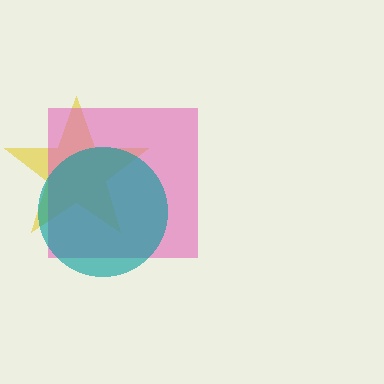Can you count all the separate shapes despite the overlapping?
Yes, there are 3 separate shapes.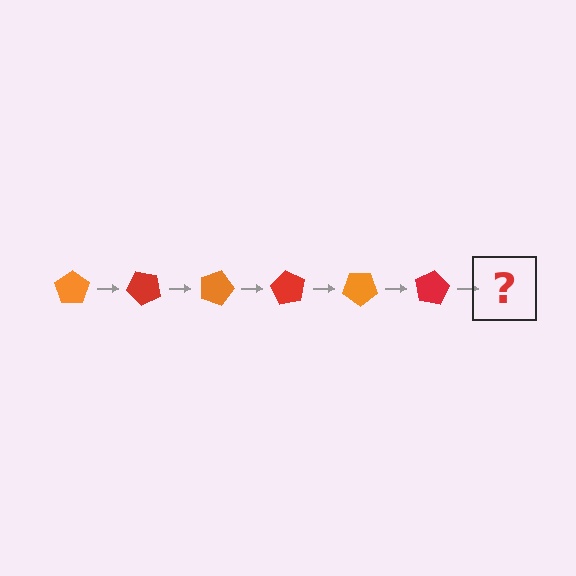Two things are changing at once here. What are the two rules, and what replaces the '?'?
The two rules are that it rotates 45 degrees each step and the color cycles through orange and red. The '?' should be an orange pentagon, rotated 270 degrees from the start.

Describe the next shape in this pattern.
It should be an orange pentagon, rotated 270 degrees from the start.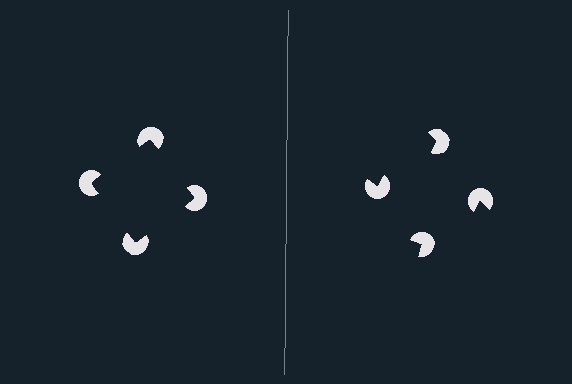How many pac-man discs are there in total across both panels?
8 — 4 on each side.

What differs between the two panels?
The pac-man discs are positioned identically on both sides; only the wedge orientations differ. On the left they align to a square; on the right they are misaligned.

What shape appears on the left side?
An illusory square.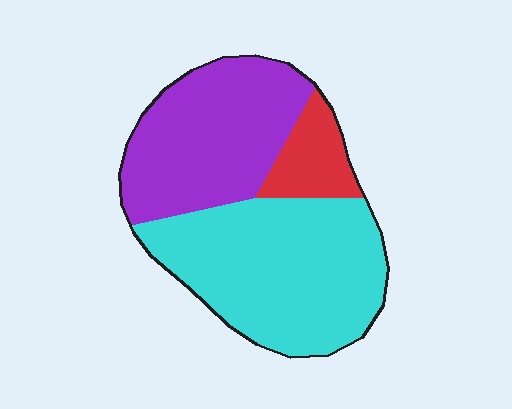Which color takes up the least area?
Red, at roughly 10%.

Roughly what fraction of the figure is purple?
Purple covers roughly 40% of the figure.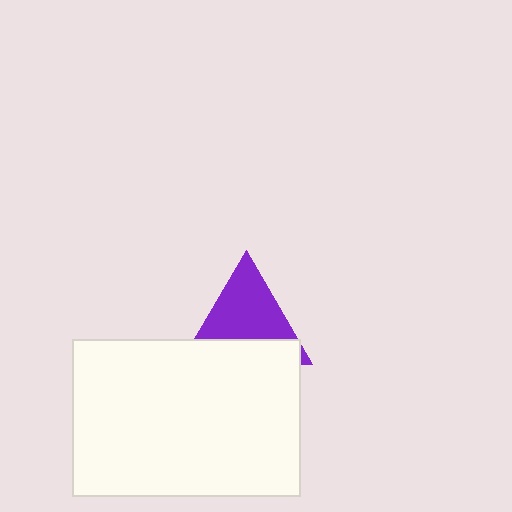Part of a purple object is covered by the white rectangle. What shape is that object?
It is a triangle.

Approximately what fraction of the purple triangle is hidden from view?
Roughly 38% of the purple triangle is hidden behind the white rectangle.